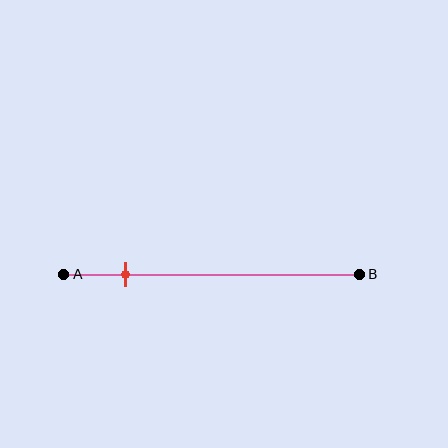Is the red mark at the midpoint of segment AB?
No, the mark is at about 20% from A, not at the 50% midpoint.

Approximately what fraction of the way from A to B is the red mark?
The red mark is approximately 20% of the way from A to B.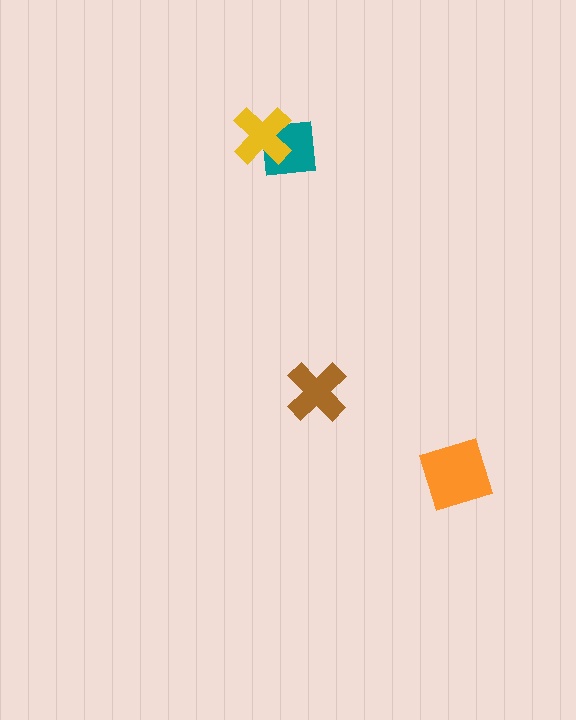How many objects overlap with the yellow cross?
1 object overlaps with the yellow cross.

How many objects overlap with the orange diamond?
0 objects overlap with the orange diamond.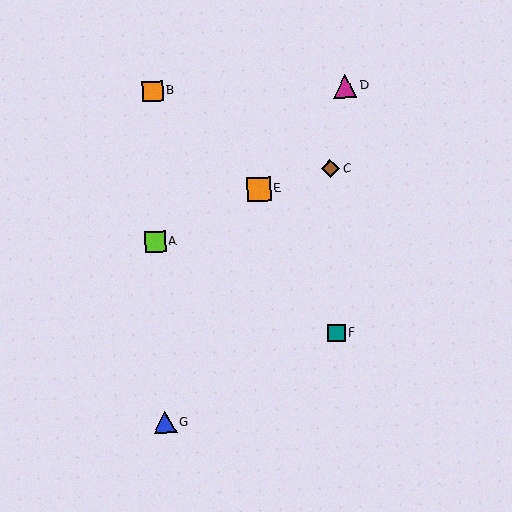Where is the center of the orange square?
The center of the orange square is at (259, 189).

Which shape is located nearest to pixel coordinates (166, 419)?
The blue triangle (labeled G) at (165, 422) is nearest to that location.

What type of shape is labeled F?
Shape F is a teal square.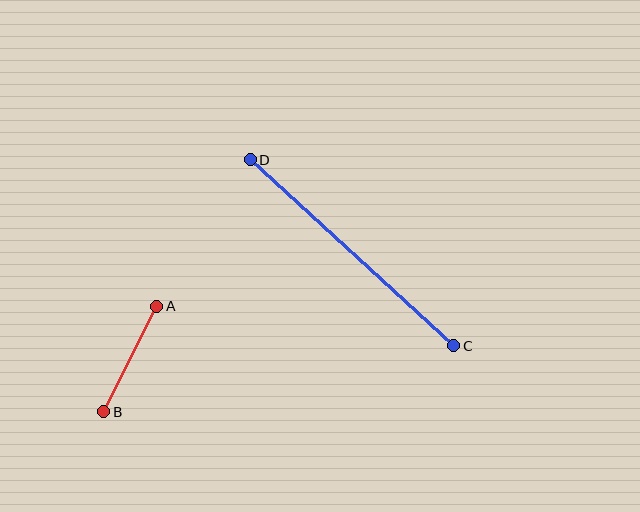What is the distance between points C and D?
The distance is approximately 276 pixels.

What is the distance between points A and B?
The distance is approximately 118 pixels.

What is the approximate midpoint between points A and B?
The midpoint is at approximately (130, 359) pixels.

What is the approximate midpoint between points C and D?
The midpoint is at approximately (352, 253) pixels.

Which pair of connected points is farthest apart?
Points C and D are farthest apart.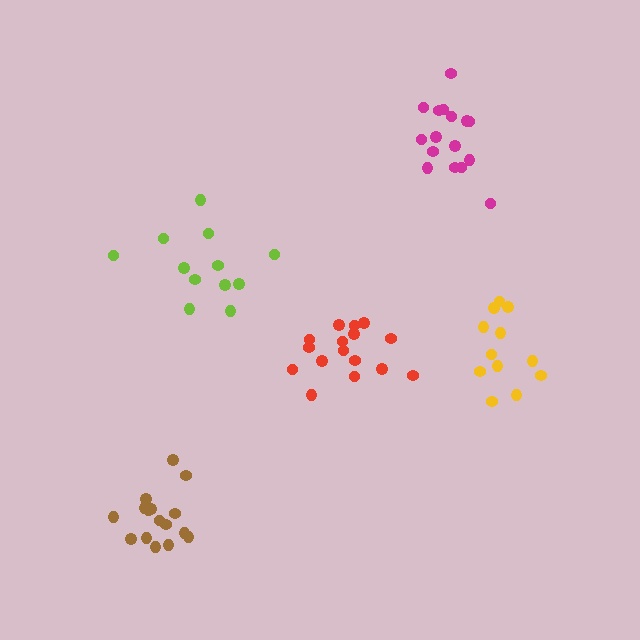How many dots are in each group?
Group 1: 16 dots, Group 2: 12 dots, Group 3: 12 dots, Group 4: 16 dots, Group 5: 16 dots (72 total).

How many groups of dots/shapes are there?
There are 5 groups.